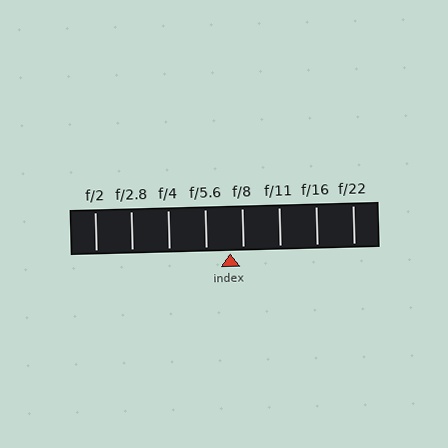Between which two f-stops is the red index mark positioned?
The index mark is between f/5.6 and f/8.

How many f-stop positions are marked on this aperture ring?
There are 8 f-stop positions marked.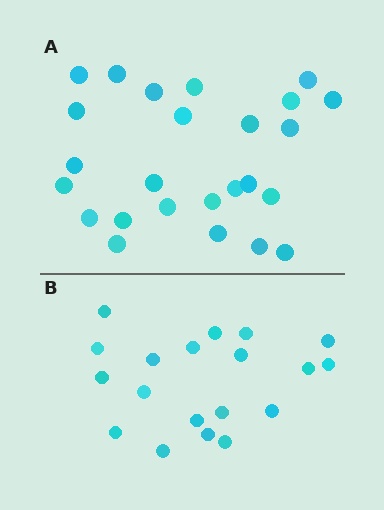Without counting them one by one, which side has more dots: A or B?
Region A (the top region) has more dots.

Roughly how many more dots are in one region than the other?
Region A has about 6 more dots than region B.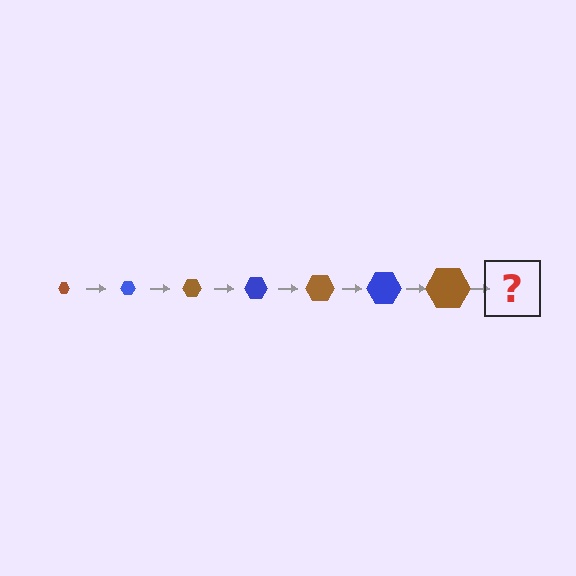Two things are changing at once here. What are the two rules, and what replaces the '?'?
The two rules are that the hexagon grows larger each step and the color cycles through brown and blue. The '?' should be a blue hexagon, larger than the previous one.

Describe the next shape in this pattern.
It should be a blue hexagon, larger than the previous one.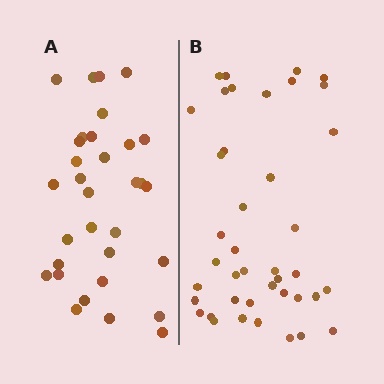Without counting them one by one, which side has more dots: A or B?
Region B (the right region) has more dots.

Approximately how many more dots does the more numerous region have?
Region B has roughly 8 or so more dots than region A.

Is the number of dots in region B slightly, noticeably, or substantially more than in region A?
Region B has noticeably more, but not dramatically so. The ratio is roughly 1.3 to 1.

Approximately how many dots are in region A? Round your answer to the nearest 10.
About 30 dots. (The exact count is 32, which rounds to 30.)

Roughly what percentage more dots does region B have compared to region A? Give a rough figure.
About 30% more.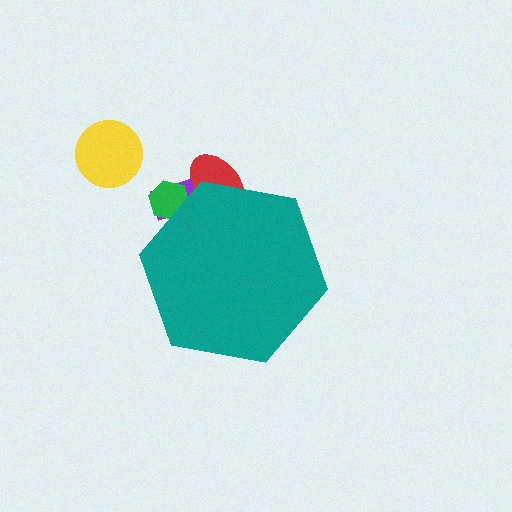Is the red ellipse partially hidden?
Yes, the red ellipse is partially hidden behind the teal hexagon.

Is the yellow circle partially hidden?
No, the yellow circle is fully visible.